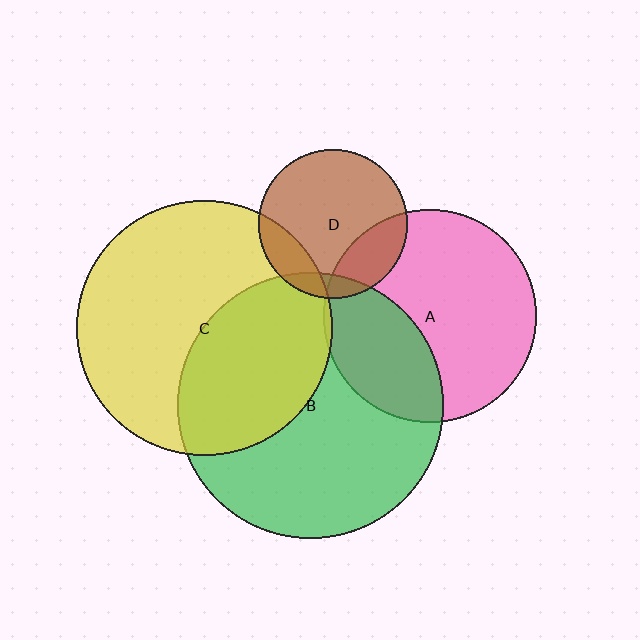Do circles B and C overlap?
Yes.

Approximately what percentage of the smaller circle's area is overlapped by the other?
Approximately 40%.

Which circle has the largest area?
Circle B (green).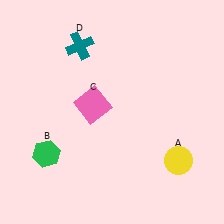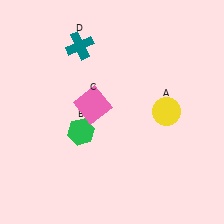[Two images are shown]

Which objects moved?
The objects that moved are: the yellow circle (A), the green hexagon (B).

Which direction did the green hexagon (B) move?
The green hexagon (B) moved right.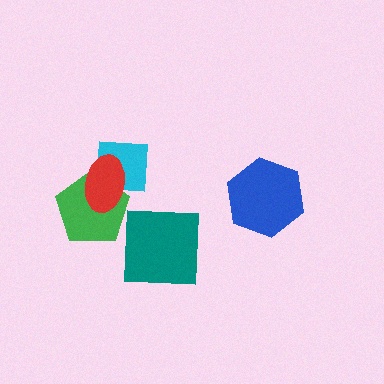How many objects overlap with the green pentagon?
2 objects overlap with the green pentagon.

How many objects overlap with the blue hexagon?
0 objects overlap with the blue hexagon.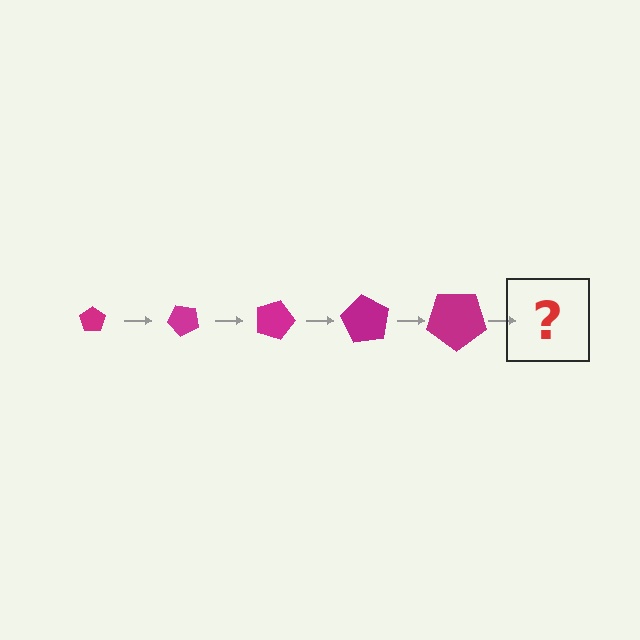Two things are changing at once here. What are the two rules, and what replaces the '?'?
The two rules are that the pentagon grows larger each step and it rotates 45 degrees each step. The '?' should be a pentagon, larger than the previous one and rotated 225 degrees from the start.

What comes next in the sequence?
The next element should be a pentagon, larger than the previous one and rotated 225 degrees from the start.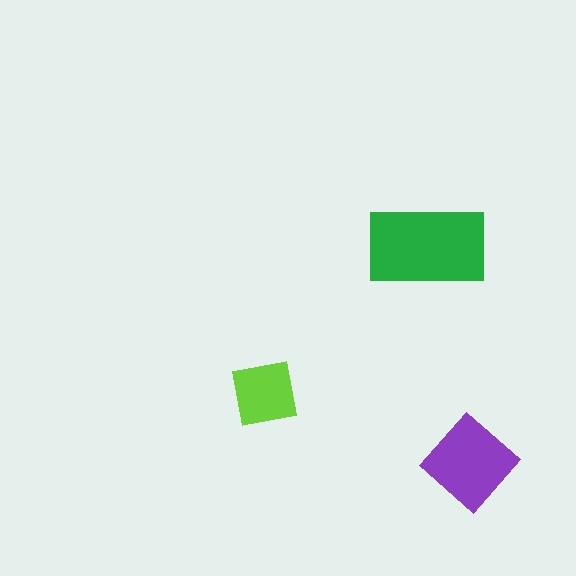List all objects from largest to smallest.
The green rectangle, the purple diamond, the lime square.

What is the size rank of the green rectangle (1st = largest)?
1st.